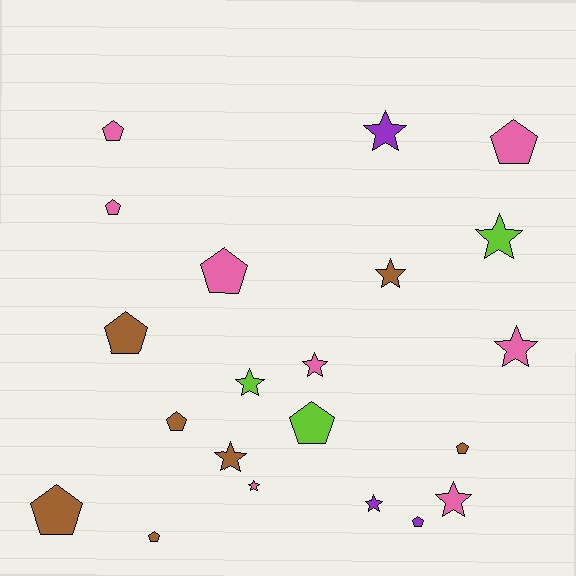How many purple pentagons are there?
There is 1 purple pentagon.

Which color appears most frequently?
Pink, with 8 objects.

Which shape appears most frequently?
Pentagon, with 11 objects.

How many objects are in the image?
There are 21 objects.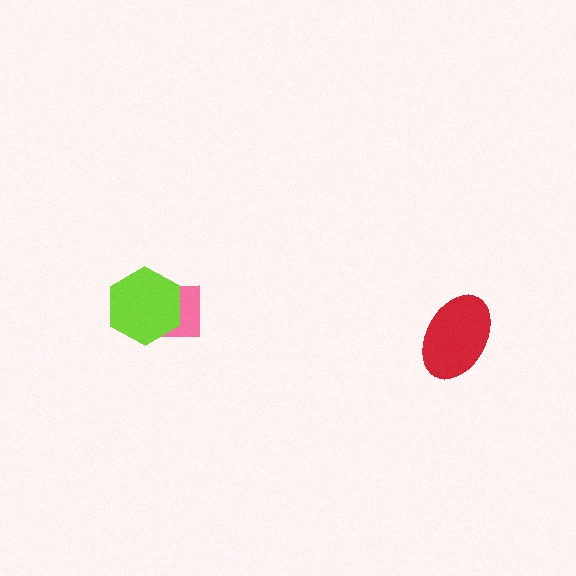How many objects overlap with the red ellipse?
0 objects overlap with the red ellipse.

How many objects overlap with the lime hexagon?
1 object overlaps with the lime hexagon.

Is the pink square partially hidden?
Yes, it is partially covered by another shape.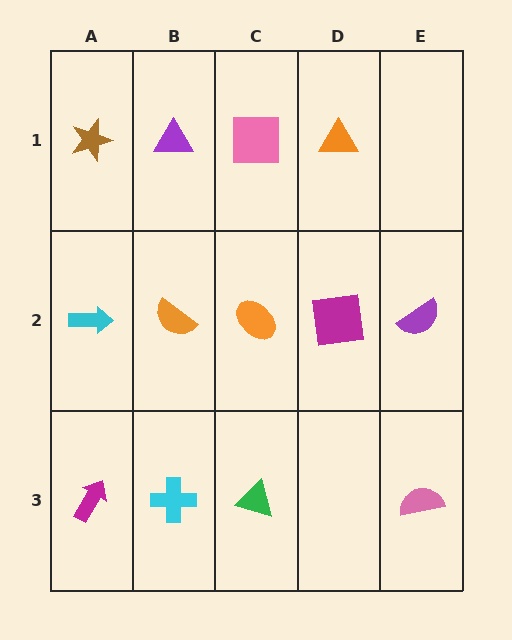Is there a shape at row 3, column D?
No, that cell is empty.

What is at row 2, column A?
A cyan arrow.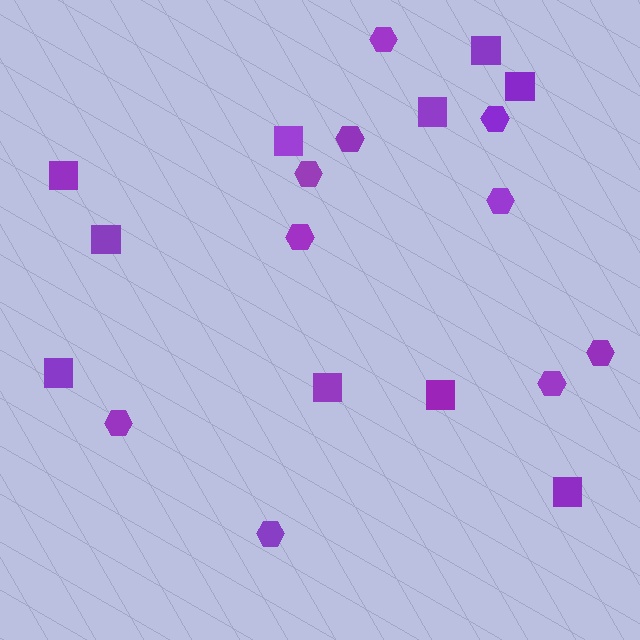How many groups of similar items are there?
There are 2 groups: one group of hexagons (10) and one group of squares (10).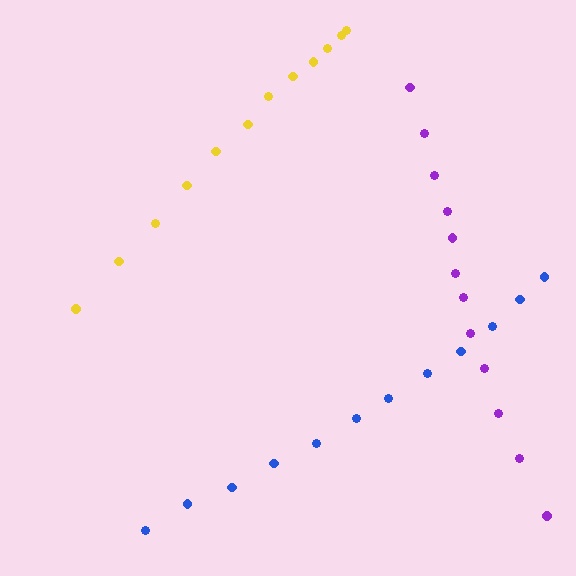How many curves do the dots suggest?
There are 3 distinct paths.